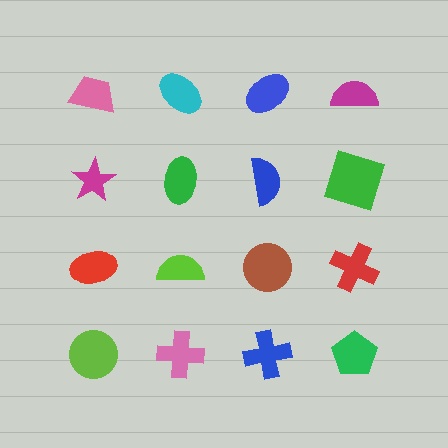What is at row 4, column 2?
A pink cross.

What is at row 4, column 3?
A blue cross.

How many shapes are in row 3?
4 shapes.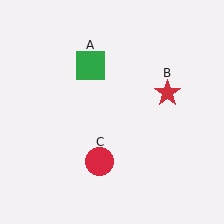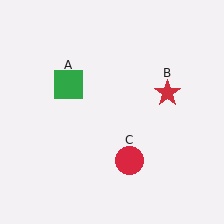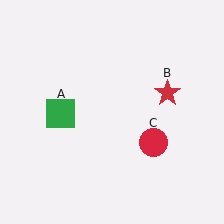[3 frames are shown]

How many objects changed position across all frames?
2 objects changed position: green square (object A), red circle (object C).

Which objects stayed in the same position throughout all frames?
Red star (object B) remained stationary.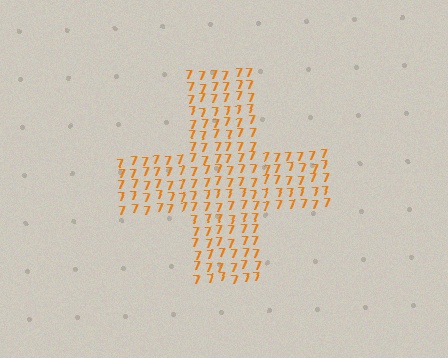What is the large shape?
The large shape is a cross.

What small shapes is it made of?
It is made of small digit 7's.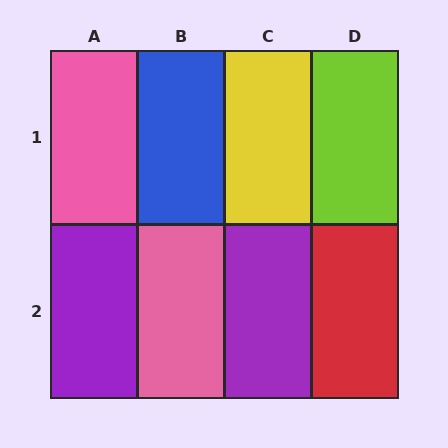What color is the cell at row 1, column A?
Pink.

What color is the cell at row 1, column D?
Lime.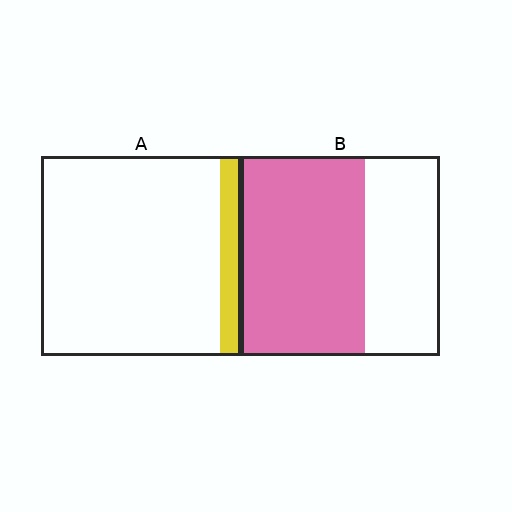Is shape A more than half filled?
No.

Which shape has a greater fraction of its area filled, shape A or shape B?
Shape B.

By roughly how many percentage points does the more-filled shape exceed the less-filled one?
By roughly 50 percentage points (B over A).